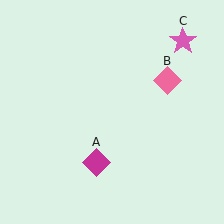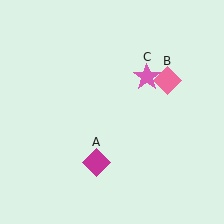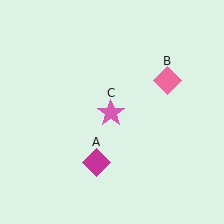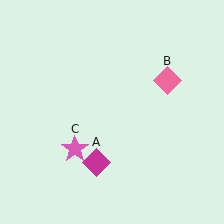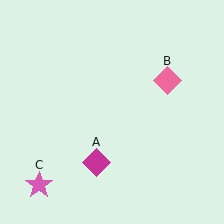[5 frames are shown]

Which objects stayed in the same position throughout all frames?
Magenta diamond (object A) and pink diamond (object B) remained stationary.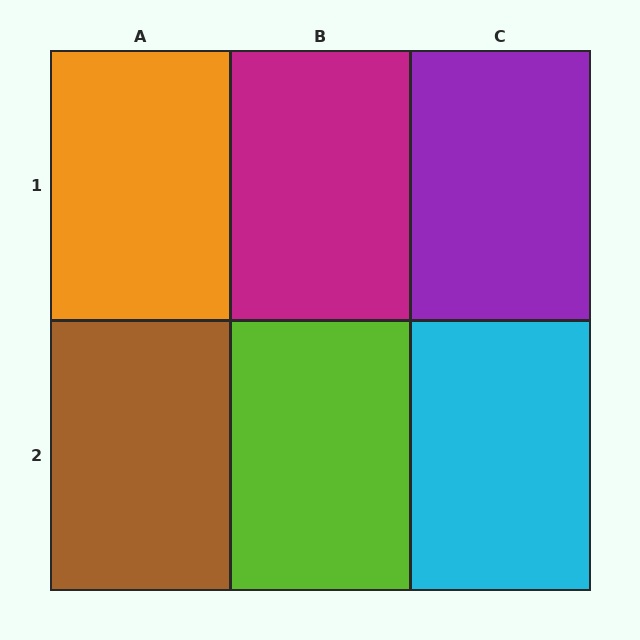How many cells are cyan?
1 cell is cyan.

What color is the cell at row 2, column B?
Lime.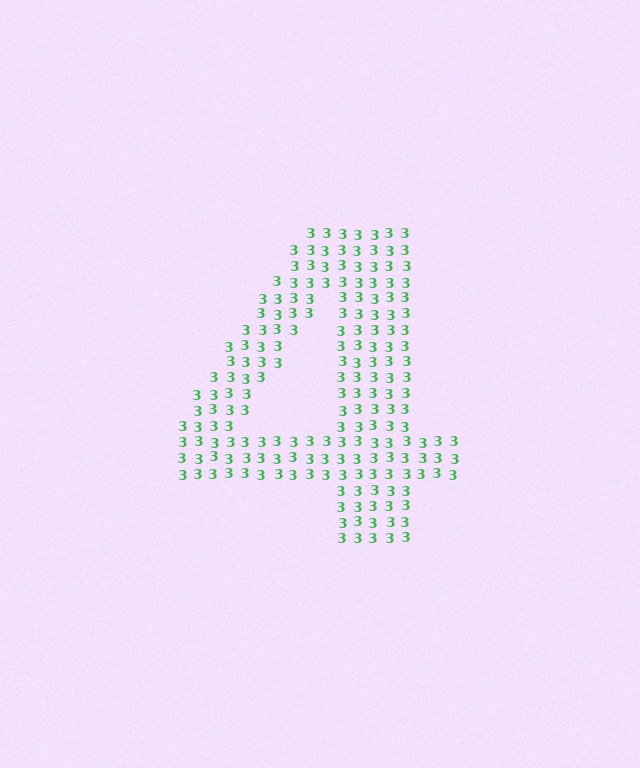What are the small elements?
The small elements are digit 3's.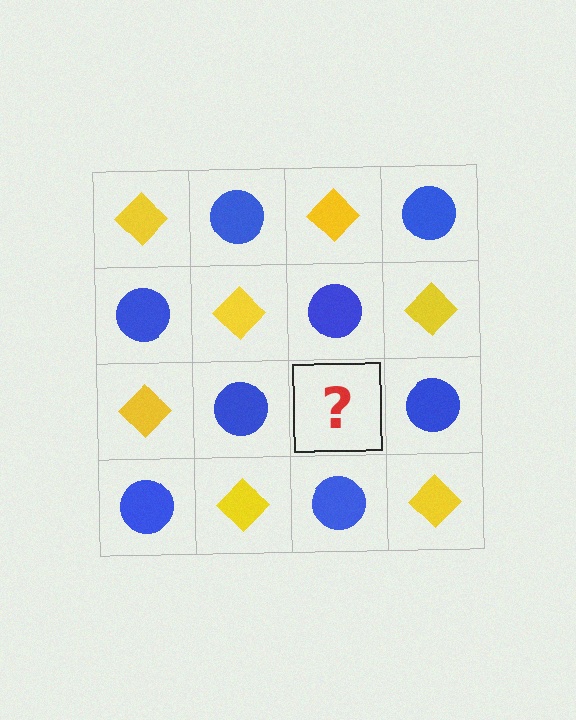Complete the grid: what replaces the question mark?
The question mark should be replaced with a yellow diamond.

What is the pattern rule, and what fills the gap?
The rule is that it alternates yellow diamond and blue circle in a checkerboard pattern. The gap should be filled with a yellow diamond.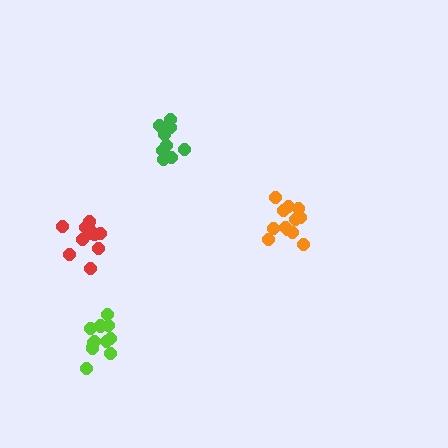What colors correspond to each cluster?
The clusters are colored: green, orange, red, lime.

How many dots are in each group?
Group 1: 9 dots, Group 2: 13 dots, Group 3: 12 dots, Group 4: 12 dots (46 total).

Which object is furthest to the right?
The orange cluster is rightmost.